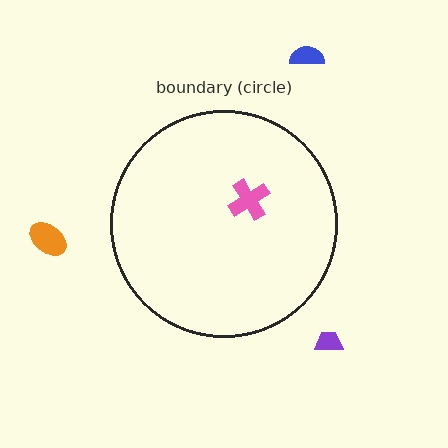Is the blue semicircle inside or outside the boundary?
Outside.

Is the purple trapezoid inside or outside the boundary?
Outside.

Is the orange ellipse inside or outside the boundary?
Outside.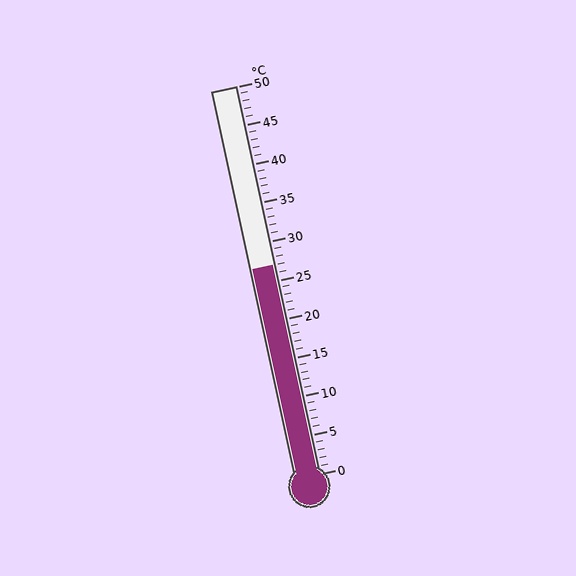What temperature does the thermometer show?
The thermometer shows approximately 27°C.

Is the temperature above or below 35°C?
The temperature is below 35°C.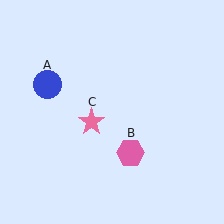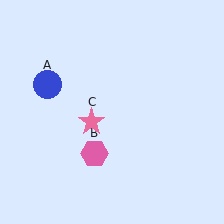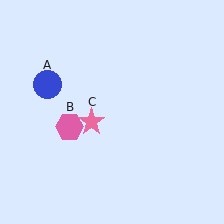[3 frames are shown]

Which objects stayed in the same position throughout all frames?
Blue circle (object A) and pink star (object C) remained stationary.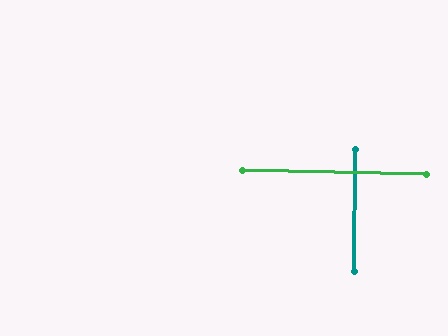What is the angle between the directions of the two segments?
Approximately 89 degrees.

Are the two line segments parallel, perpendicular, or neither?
Perpendicular — they meet at approximately 89°.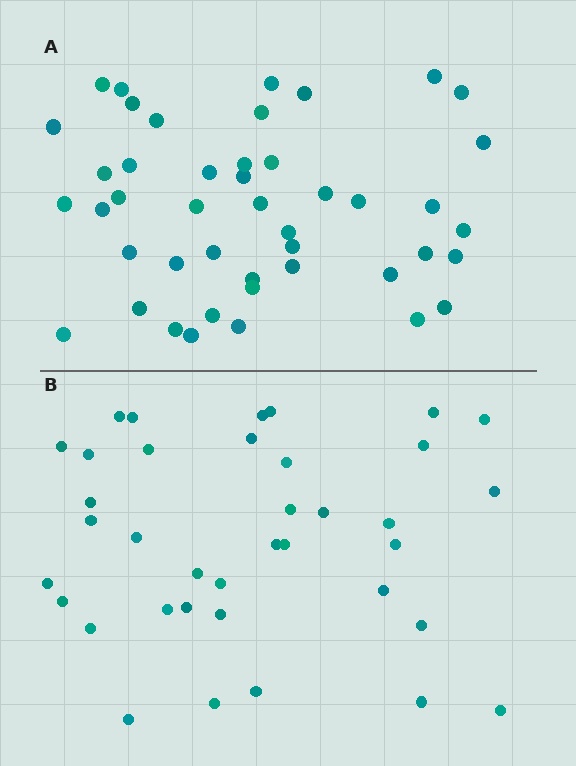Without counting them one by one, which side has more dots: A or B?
Region A (the top region) has more dots.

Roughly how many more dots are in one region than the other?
Region A has roughly 8 or so more dots than region B.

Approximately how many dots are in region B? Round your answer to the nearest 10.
About 40 dots. (The exact count is 37, which rounds to 40.)